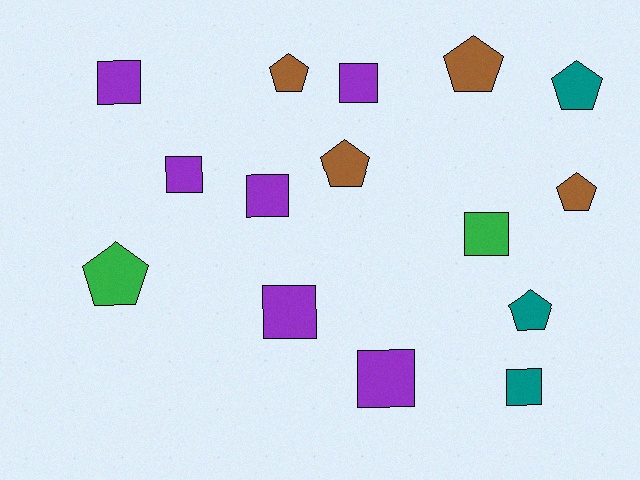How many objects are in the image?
There are 15 objects.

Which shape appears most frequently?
Square, with 8 objects.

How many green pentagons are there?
There is 1 green pentagon.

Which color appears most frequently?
Purple, with 6 objects.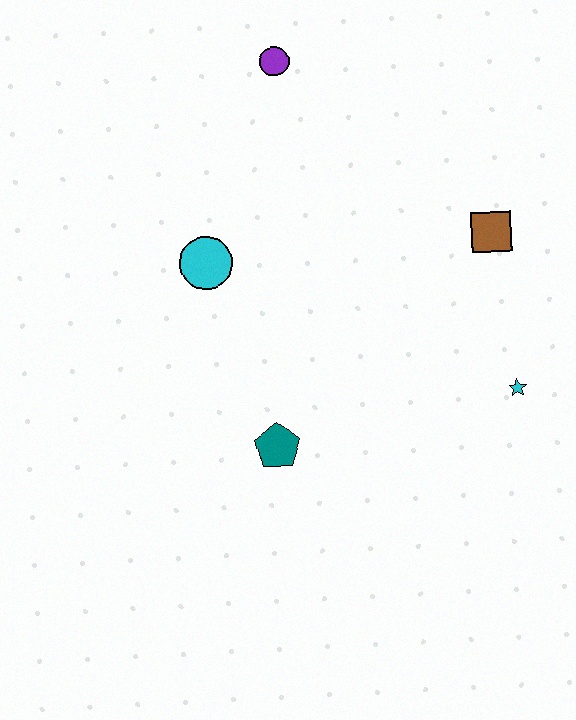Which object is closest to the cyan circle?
The teal pentagon is closest to the cyan circle.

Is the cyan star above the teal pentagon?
Yes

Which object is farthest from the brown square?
The teal pentagon is farthest from the brown square.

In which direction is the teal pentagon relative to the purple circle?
The teal pentagon is below the purple circle.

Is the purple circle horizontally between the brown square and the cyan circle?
Yes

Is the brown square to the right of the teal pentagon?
Yes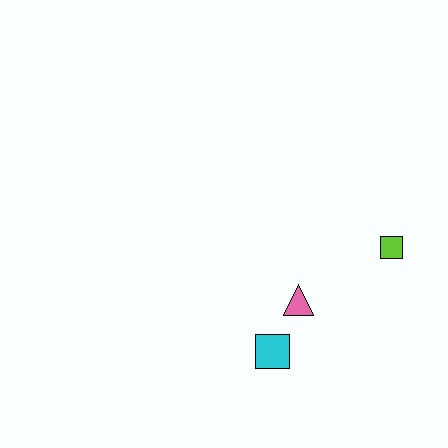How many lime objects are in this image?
There is 1 lime object.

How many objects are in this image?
There are 3 objects.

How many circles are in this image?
There are no circles.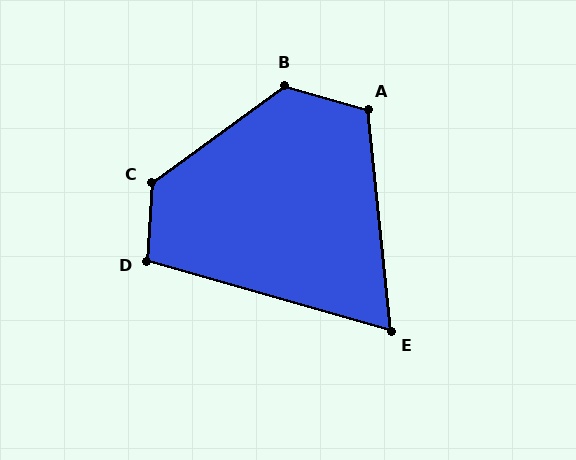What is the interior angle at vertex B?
Approximately 128 degrees (obtuse).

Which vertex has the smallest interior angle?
E, at approximately 68 degrees.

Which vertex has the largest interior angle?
C, at approximately 129 degrees.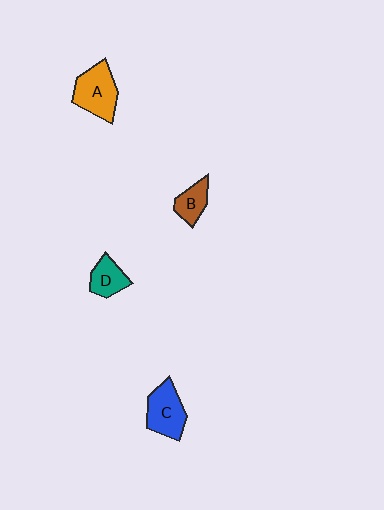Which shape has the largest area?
Shape A (orange).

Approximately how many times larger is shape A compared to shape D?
Approximately 1.7 times.